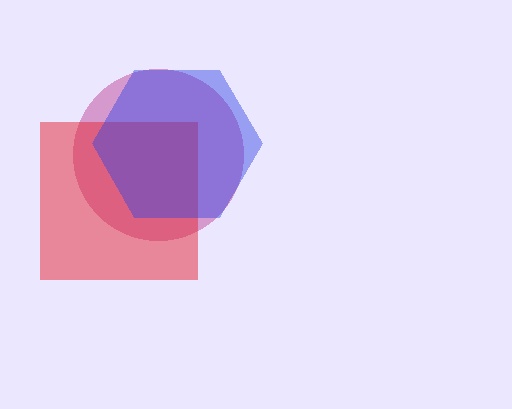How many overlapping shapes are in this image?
There are 3 overlapping shapes in the image.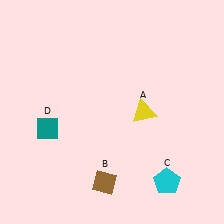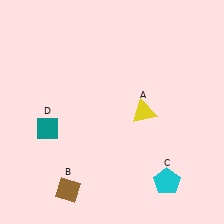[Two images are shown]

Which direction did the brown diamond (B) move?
The brown diamond (B) moved left.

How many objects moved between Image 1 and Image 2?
1 object moved between the two images.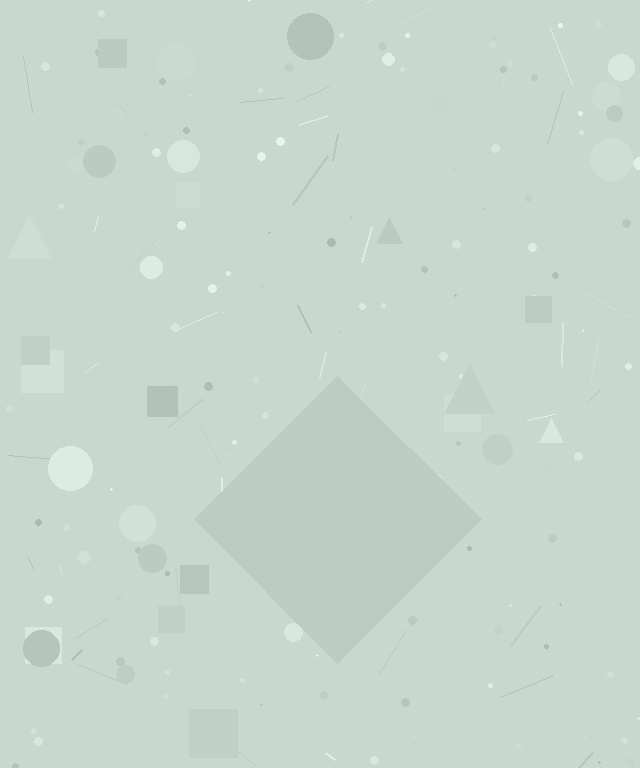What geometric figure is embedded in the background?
A diamond is embedded in the background.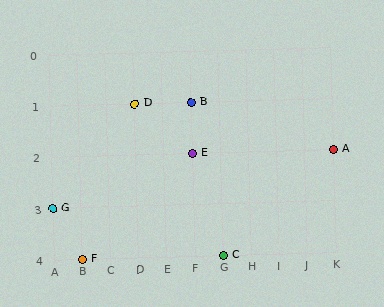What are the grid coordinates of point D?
Point D is at grid coordinates (D, 1).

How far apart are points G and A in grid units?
Points G and A are 10 columns and 1 row apart (about 10.0 grid units diagonally).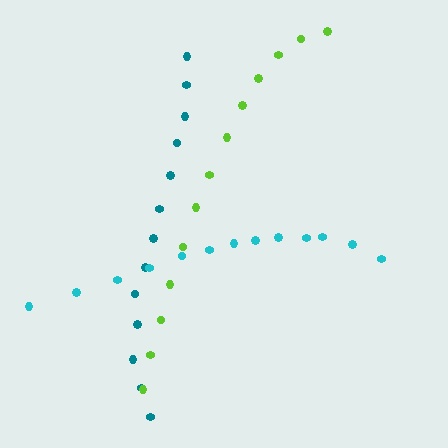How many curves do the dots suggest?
There are 3 distinct paths.